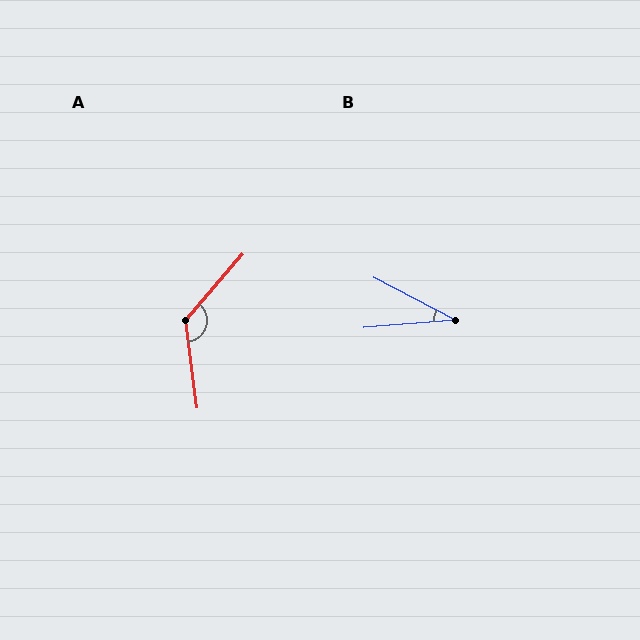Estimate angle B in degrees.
Approximately 32 degrees.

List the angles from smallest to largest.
B (32°), A (132°).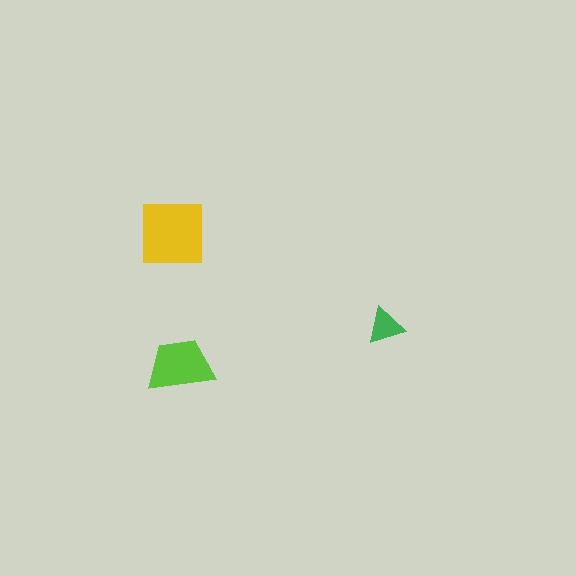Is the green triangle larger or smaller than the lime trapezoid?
Smaller.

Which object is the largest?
The yellow square.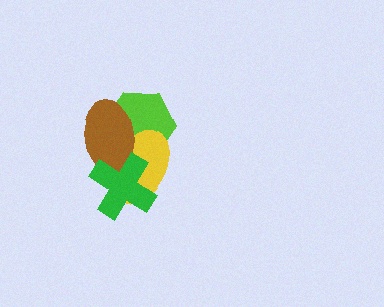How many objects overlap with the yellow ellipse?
3 objects overlap with the yellow ellipse.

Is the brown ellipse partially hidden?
Yes, it is partially covered by another shape.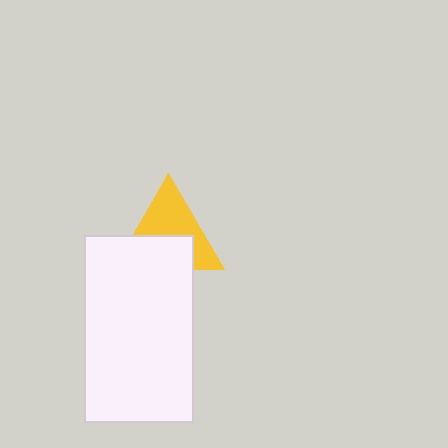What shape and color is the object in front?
The object in front is a white rectangle.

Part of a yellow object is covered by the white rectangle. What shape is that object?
It is a triangle.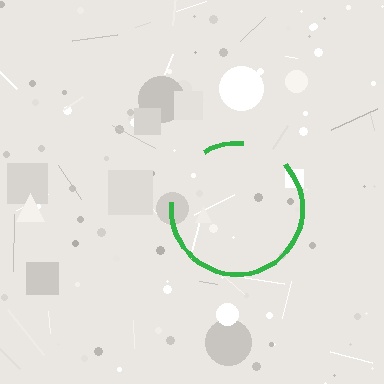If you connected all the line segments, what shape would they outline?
They would outline a circle.